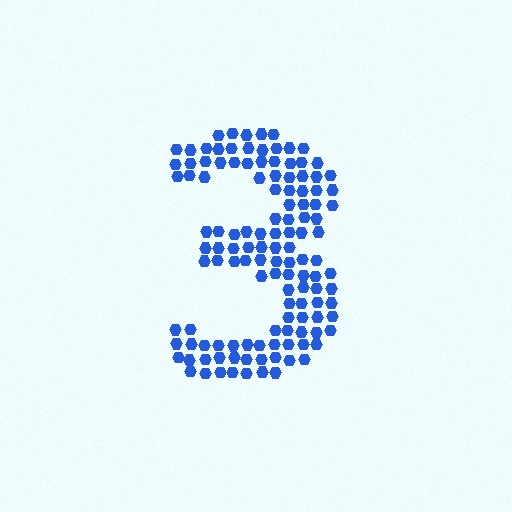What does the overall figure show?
The overall figure shows the digit 3.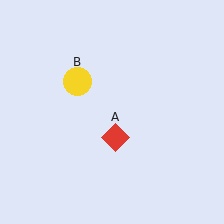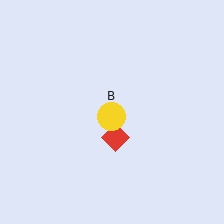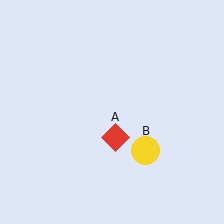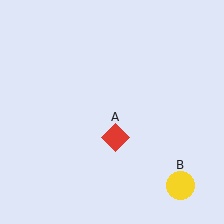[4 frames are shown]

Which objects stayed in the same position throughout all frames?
Red diamond (object A) remained stationary.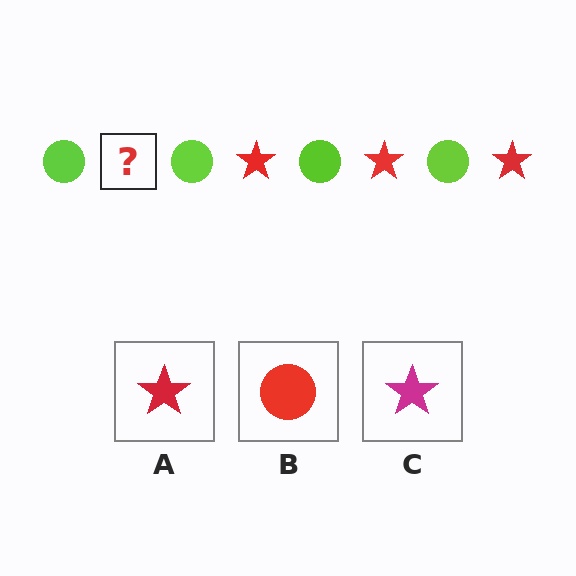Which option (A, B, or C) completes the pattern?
A.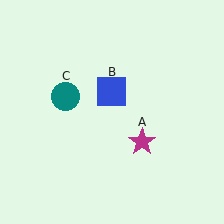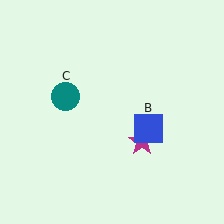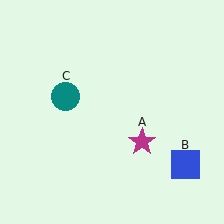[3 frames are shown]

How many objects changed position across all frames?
1 object changed position: blue square (object B).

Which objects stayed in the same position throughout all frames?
Magenta star (object A) and teal circle (object C) remained stationary.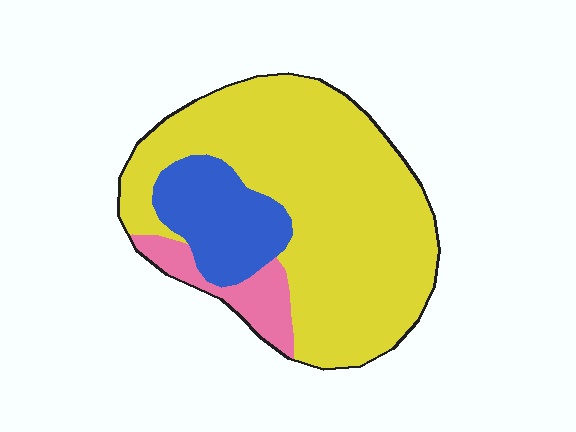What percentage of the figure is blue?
Blue covers 18% of the figure.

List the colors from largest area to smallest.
From largest to smallest: yellow, blue, pink.